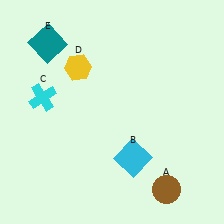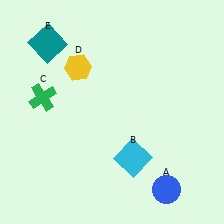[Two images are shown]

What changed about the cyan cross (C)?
In Image 1, C is cyan. In Image 2, it changed to green.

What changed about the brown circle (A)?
In Image 1, A is brown. In Image 2, it changed to blue.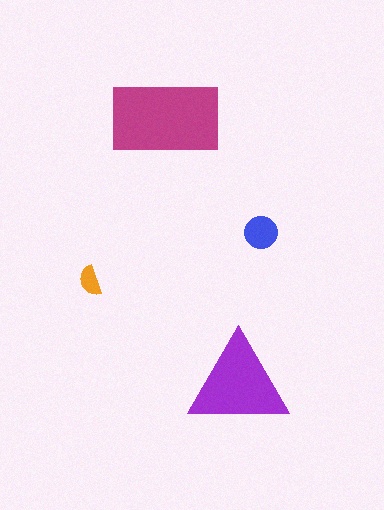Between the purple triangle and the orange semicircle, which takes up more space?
The purple triangle.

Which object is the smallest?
The orange semicircle.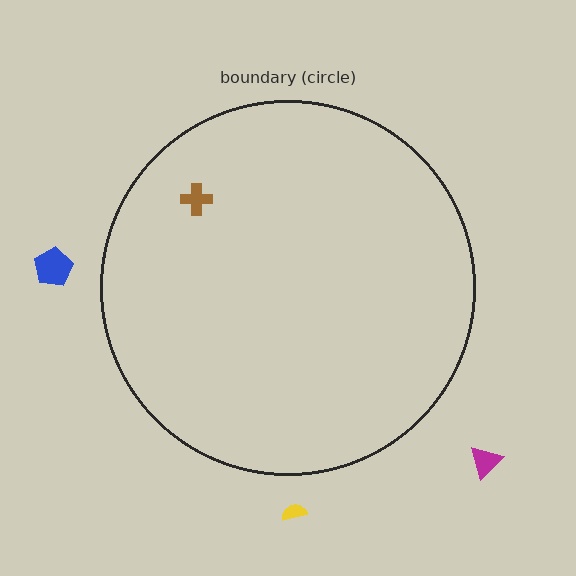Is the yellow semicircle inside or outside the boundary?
Outside.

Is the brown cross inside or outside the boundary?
Inside.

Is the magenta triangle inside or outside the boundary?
Outside.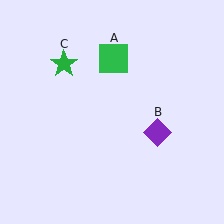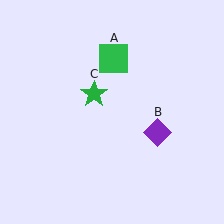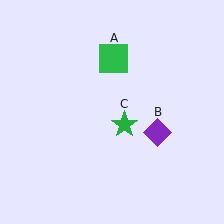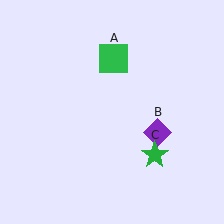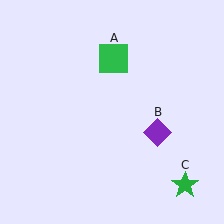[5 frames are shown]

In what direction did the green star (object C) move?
The green star (object C) moved down and to the right.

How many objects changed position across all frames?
1 object changed position: green star (object C).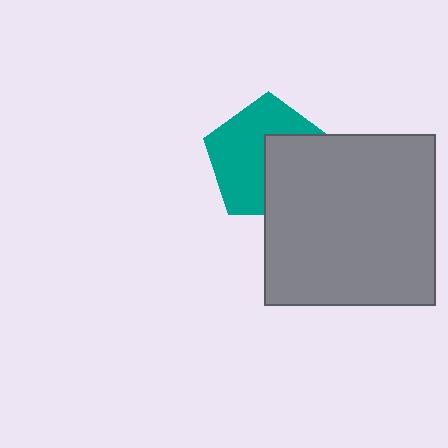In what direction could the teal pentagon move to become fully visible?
The teal pentagon could move toward the upper-left. That would shift it out from behind the gray square entirely.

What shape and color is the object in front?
The object in front is a gray square.